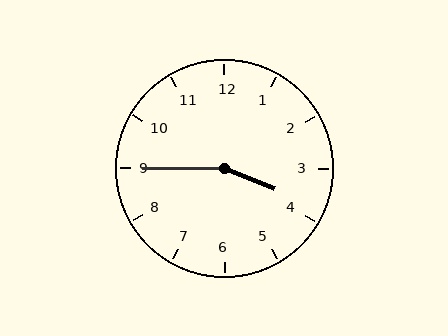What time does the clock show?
3:45.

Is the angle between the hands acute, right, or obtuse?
It is obtuse.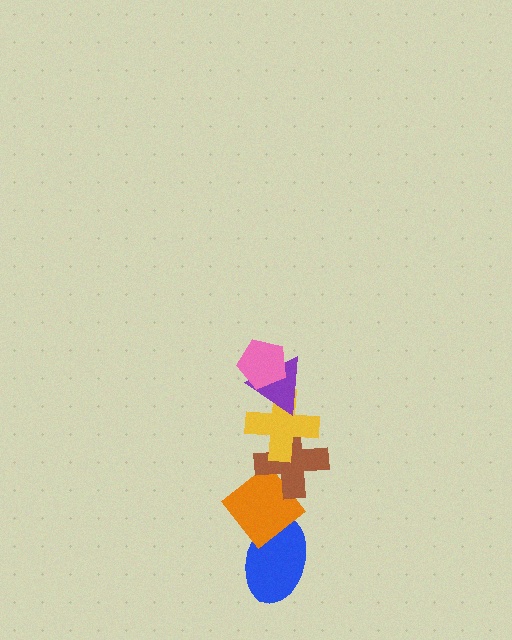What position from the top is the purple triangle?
The purple triangle is 2nd from the top.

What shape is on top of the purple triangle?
The pink pentagon is on top of the purple triangle.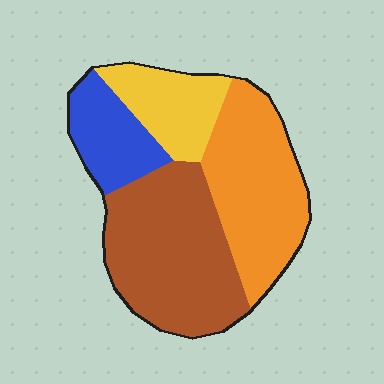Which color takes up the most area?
Brown, at roughly 40%.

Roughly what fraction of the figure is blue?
Blue covers 15% of the figure.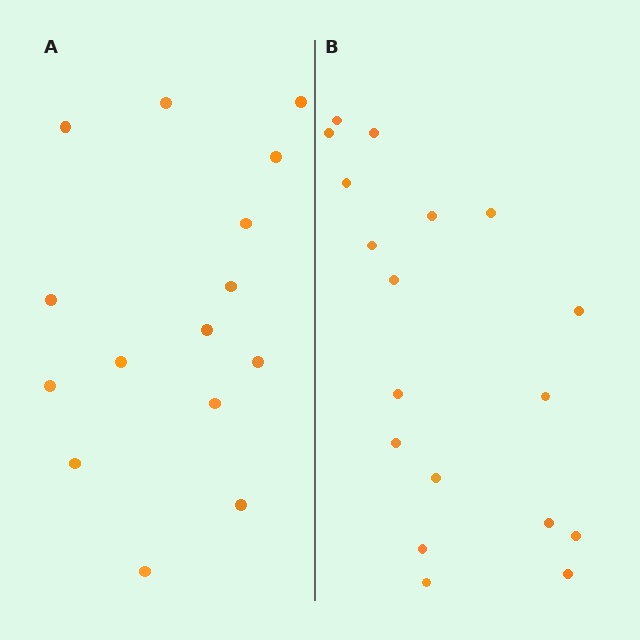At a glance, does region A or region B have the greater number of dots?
Region B (the right region) has more dots.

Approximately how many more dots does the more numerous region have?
Region B has just a few more — roughly 2 or 3 more dots than region A.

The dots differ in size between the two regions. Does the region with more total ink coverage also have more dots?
No. Region A has more total ink coverage because its dots are larger, but region B actually contains more individual dots. Total area can be misleading — the number of items is what matters here.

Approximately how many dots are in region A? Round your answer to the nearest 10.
About 20 dots. (The exact count is 15, which rounds to 20.)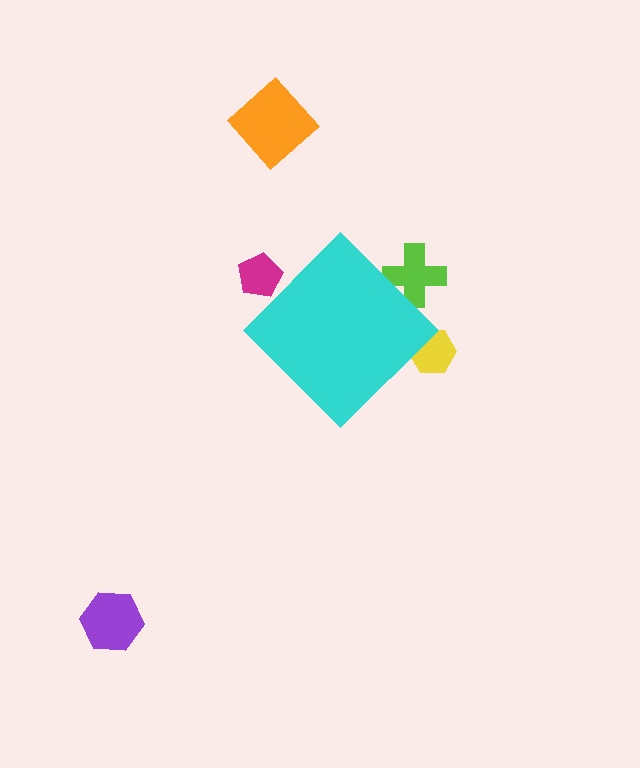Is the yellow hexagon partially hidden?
Yes, the yellow hexagon is partially hidden behind the cyan diamond.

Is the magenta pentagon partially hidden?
Yes, the magenta pentagon is partially hidden behind the cyan diamond.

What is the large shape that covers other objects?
A cyan diamond.